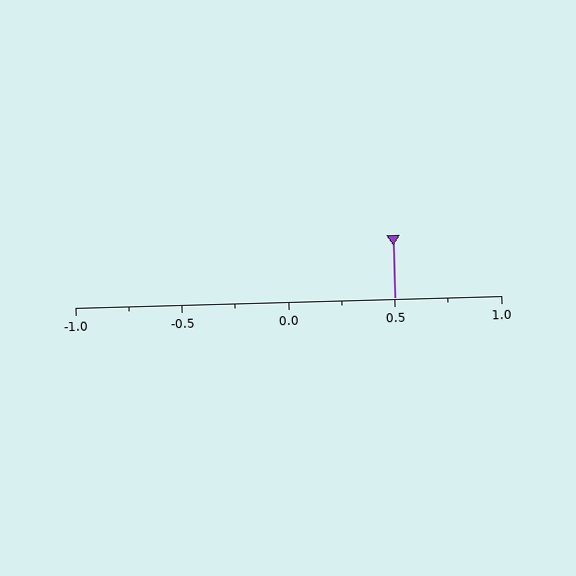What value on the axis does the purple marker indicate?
The marker indicates approximately 0.5.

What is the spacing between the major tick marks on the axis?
The major ticks are spaced 0.5 apart.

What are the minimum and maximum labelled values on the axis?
The axis runs from -1.0 to 1.0.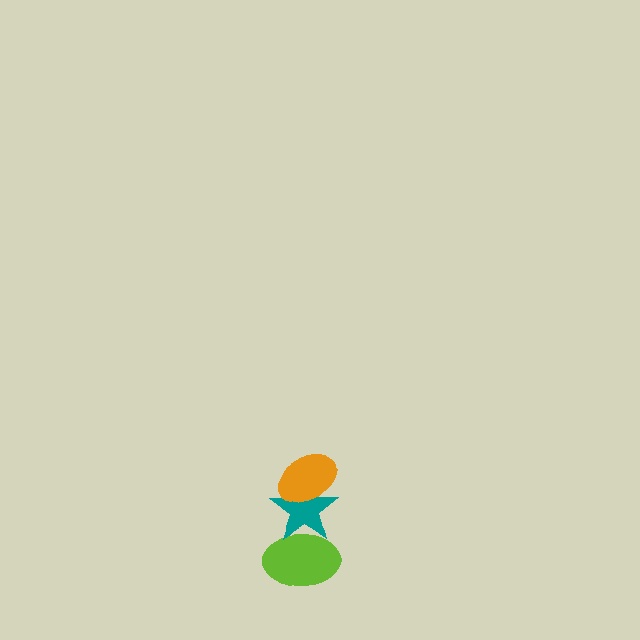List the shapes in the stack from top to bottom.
From top to bottom: the orange ellipse, the teal star, the lime ellipse.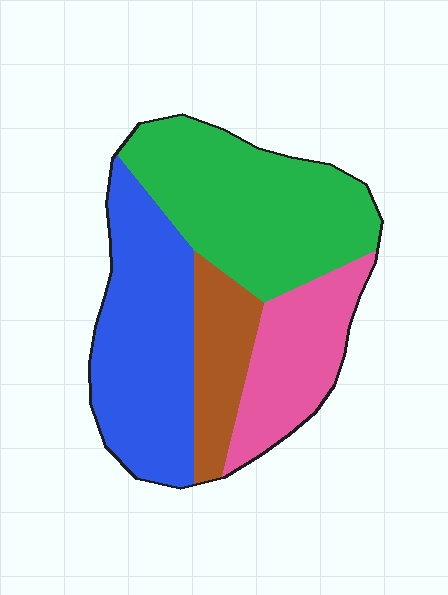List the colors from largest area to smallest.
From largest to smallest: green, blue, pink, brown.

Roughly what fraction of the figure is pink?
Pink covers 19% of the figure.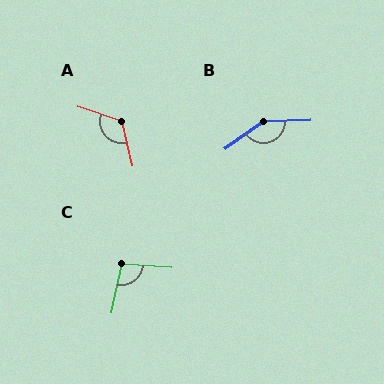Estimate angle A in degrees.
Approximately 122 degrees.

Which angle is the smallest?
C, at approximately 97 degrees.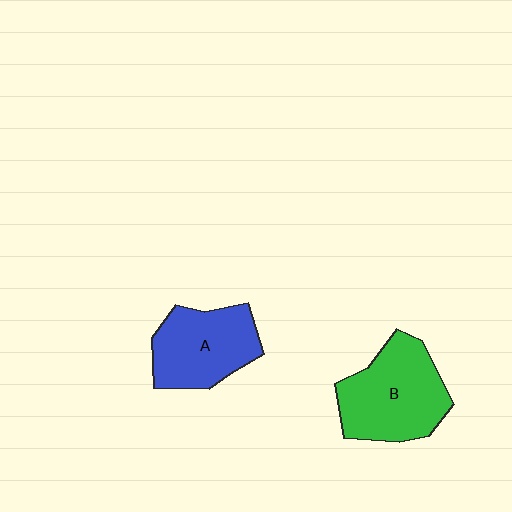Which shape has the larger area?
Shape B (green).